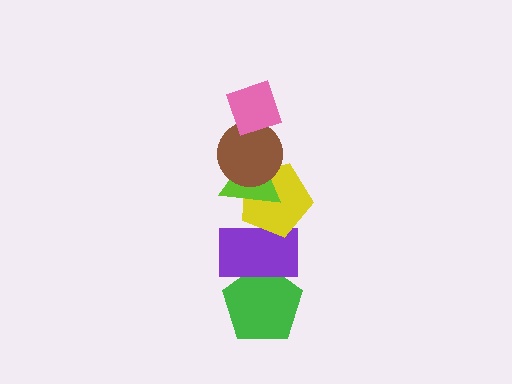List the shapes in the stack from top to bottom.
From top to bottom: the pink diamond, the brown circle, the lime triangle, the yellow pentagon, the purple rectangle, the green pentagon.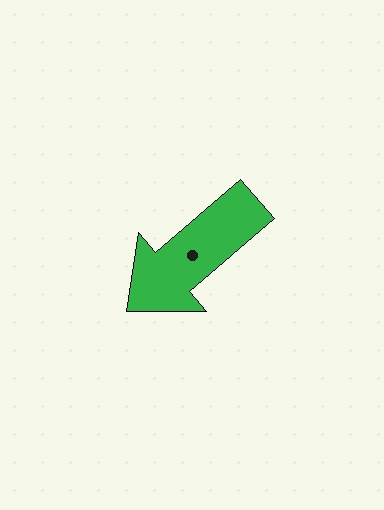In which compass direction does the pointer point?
Southwest.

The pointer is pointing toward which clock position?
Roughly 8 o'clock.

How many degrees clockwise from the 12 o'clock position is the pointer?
Approximately 229 degrees.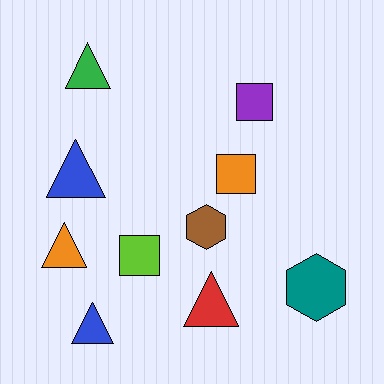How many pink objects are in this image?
There are no pink objects.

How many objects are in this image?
There are 10 objects.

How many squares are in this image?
There are 3 squares.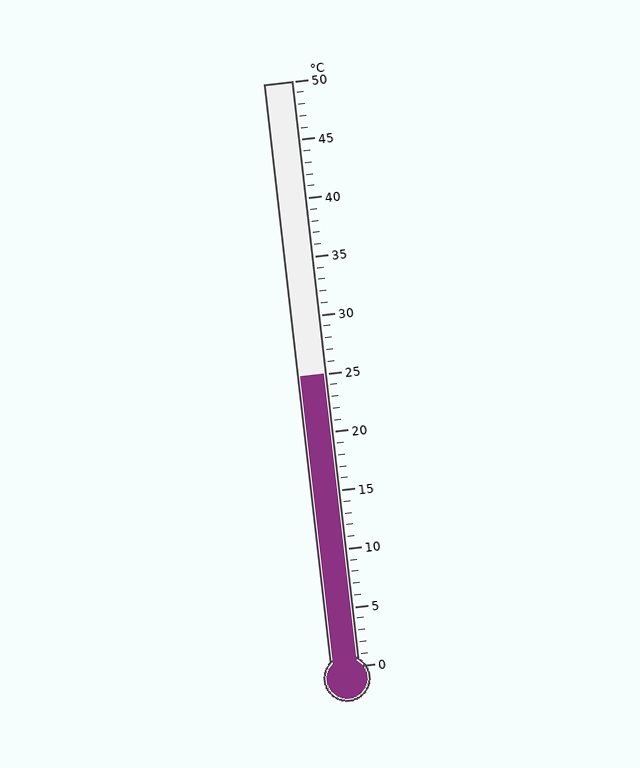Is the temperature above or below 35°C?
The temperature is below 35°C.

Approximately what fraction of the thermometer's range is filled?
The thermometer is filled to approximately 50% of its range.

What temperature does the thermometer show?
The thermometer shows approximately 25°C.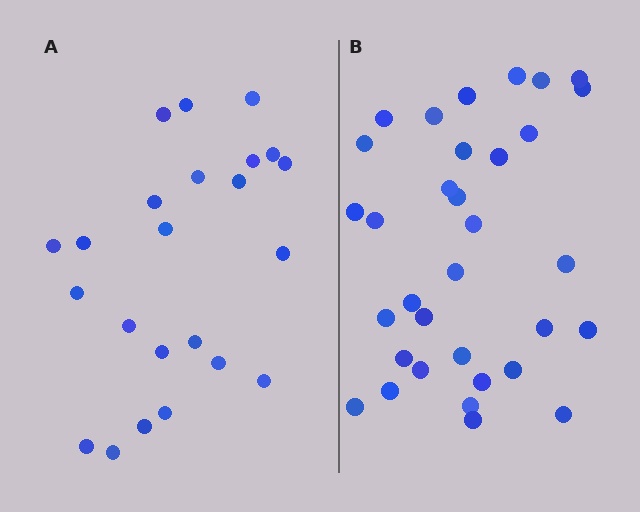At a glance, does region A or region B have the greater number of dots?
Region B (the right region) has more dots.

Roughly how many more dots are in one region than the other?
Region B has roughly 10 or so more dots than region A.